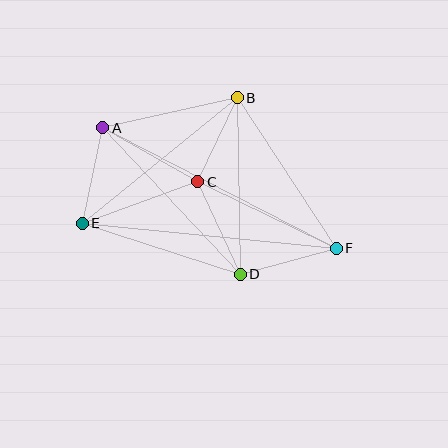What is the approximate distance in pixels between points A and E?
The distance between A and E is approximately 97 pixels.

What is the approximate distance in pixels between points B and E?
The distance between B and E is approximately 200 pixels.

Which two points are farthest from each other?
Points A and F are farthest from each other.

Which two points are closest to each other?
Points B and C are closest to each other.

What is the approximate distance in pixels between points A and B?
The distance between A and B is approximately 138 pixels.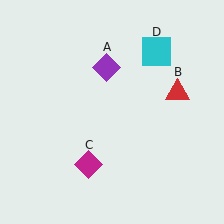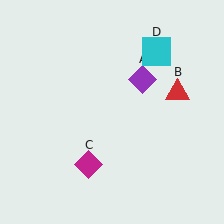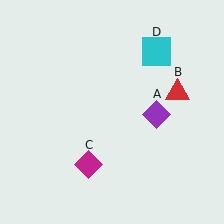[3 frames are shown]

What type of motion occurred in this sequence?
The purple diamond (object A) rotated clockwise around the center of the scene.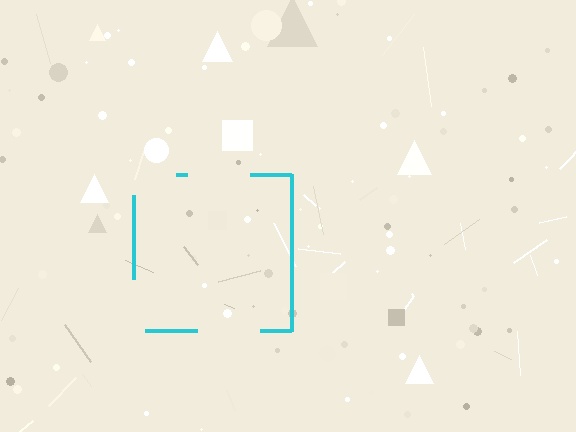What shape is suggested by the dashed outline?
The dashed outline suggests a square.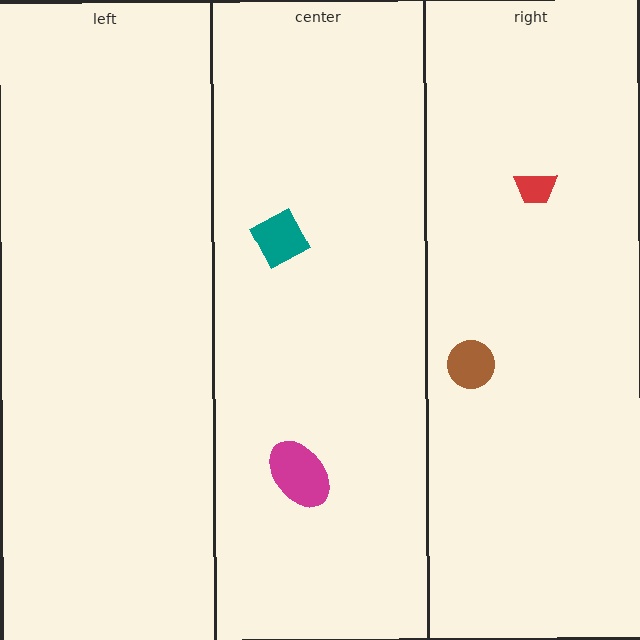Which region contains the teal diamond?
The center region.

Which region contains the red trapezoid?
The right region.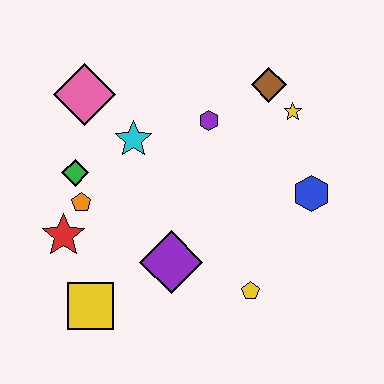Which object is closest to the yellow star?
The brown diamond is closest to the yellow star.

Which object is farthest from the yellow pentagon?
The pink diamond is farthest from the yellow pentagon.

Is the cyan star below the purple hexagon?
Yes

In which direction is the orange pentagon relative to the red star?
The orange pentagon is above the red star.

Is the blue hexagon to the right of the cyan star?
Yes